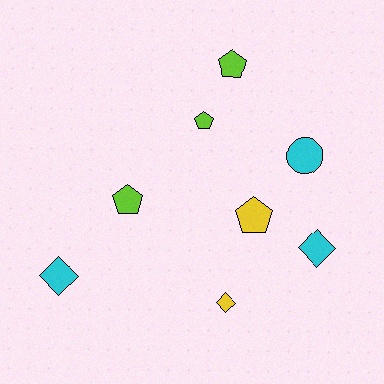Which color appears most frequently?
Lime, with 3 objects.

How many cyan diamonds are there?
There are 2 cyan diamonds.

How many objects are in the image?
There are 8 objects.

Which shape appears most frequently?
Pentagon, with 4 objects.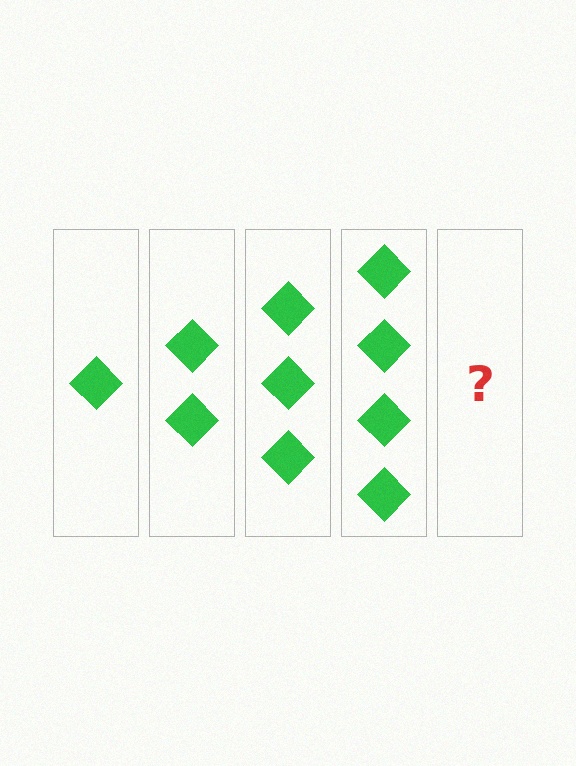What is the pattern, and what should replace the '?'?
The pattern is that each step adds one more diamond. The '?' should be 5 diamonds.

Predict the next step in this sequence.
The next step is 5 diamonds.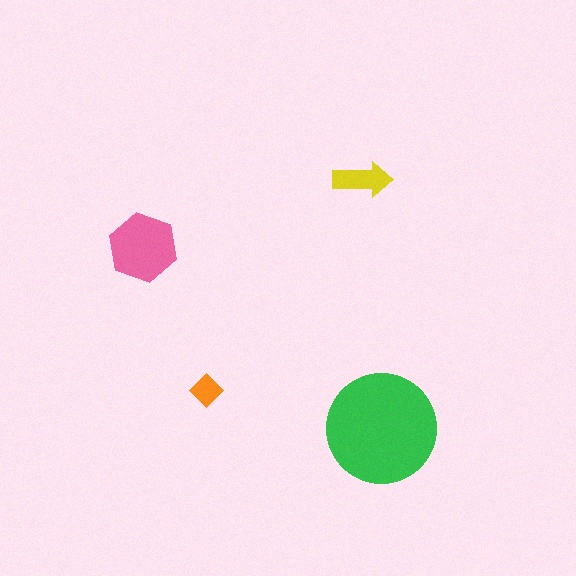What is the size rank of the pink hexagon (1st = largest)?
2nd.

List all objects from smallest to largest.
The orange diamond, the yellow arrow, the pink hexagon, the green circle.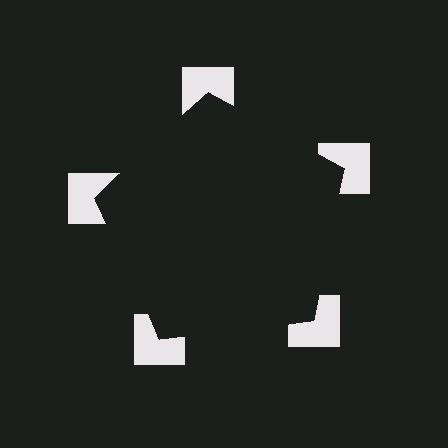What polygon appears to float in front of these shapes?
An illusory pentagon — its edges are inferred from the aligned wedge cuts in the notched squares, not physically drawn.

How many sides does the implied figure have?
5 sides.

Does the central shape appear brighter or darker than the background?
It typically appears slightly darker than the background, even though no actual brightness change is drawn.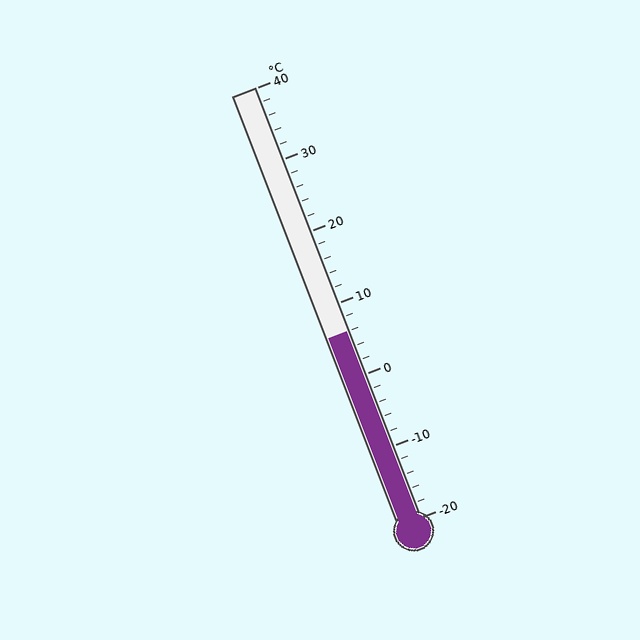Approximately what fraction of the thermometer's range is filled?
The thermometer is filled to approximately 45% of its range.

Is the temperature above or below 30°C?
The temperature is below 30°C.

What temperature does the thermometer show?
The thermometer shows approximately 6°C.